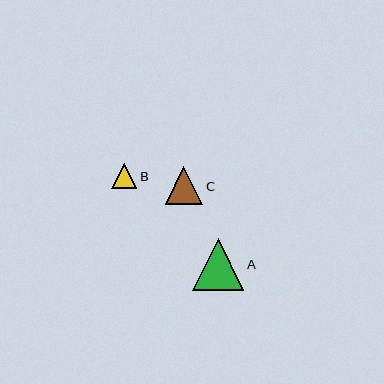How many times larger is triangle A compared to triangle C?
Triangle A is approximately 1.4 times the size of triangle C.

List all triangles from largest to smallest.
From largest to smallest: A, C, B.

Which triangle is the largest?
Triangle A is the largest with a size of approximately 51 pixels.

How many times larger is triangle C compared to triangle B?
Triangle C is approximately 1.4 times the size of triangle B.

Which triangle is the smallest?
Triangle B is the smallest with a size of approximately 26 pixels.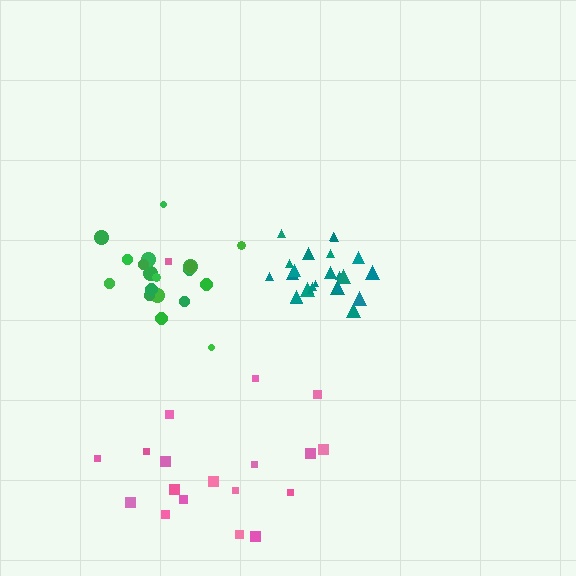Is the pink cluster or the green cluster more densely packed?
Green.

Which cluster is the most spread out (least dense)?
Pink.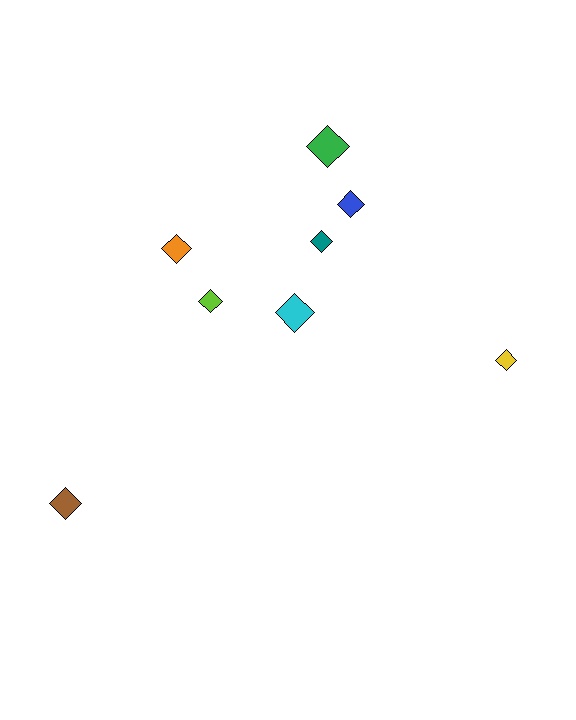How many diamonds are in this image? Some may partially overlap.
There are 8 diamonds.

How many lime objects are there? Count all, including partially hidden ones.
There is 1 lime object.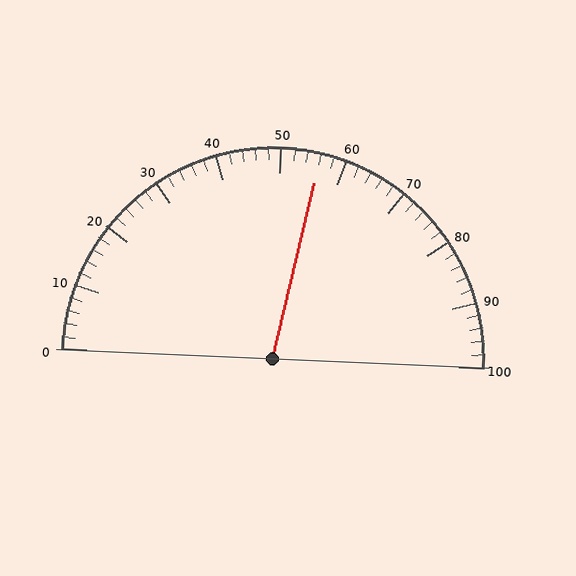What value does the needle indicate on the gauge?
The needle indicates approximately 56.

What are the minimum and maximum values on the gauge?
The gauge ranges from 0 to 100.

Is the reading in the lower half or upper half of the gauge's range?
The reading is in the upper half of the range (0 to 100).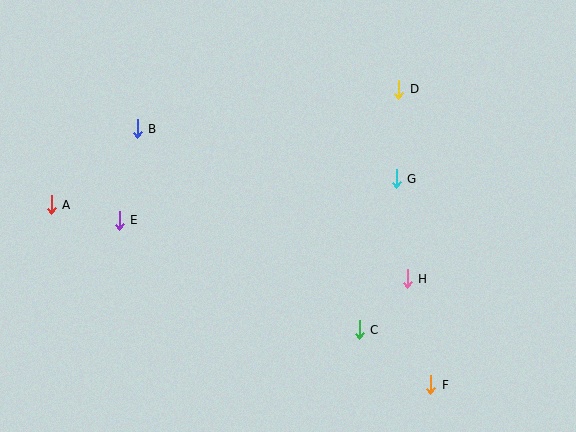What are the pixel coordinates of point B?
Point B is at (137, 129).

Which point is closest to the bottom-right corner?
Point F is closest to the bottom-right corner.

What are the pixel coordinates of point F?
Point F is at (431, 385).